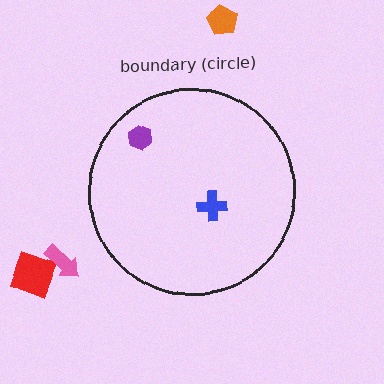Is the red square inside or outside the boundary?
Outside.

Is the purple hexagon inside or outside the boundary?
Inside.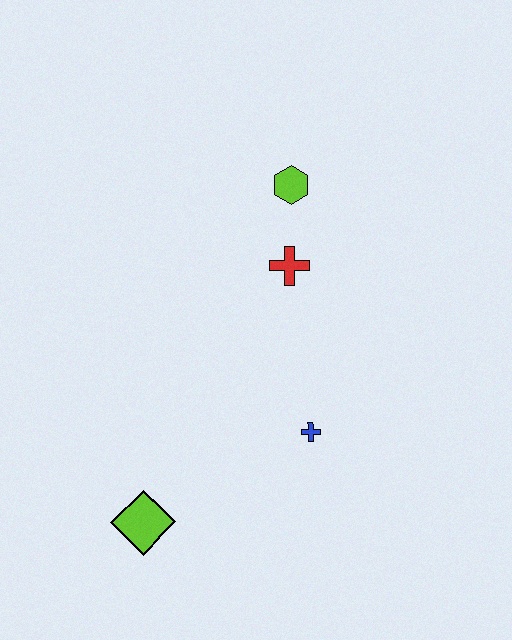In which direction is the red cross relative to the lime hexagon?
The red cross is below the lime hexagon.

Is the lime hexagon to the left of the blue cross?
Yes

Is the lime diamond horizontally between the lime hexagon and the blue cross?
No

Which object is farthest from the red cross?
The lime diamond is farthest from the red cross.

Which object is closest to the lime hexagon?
The red cross is closest to the lime hexagon.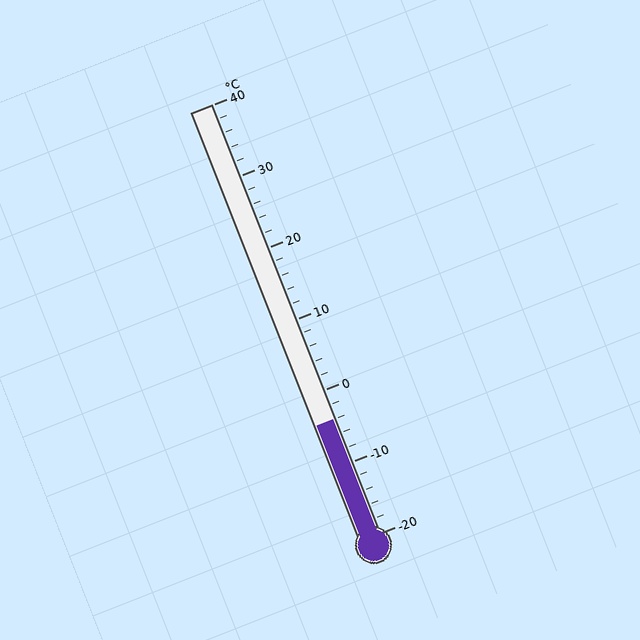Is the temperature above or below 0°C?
The temperature is below 0°C.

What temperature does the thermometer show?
The thermometer shows approximately -4°C.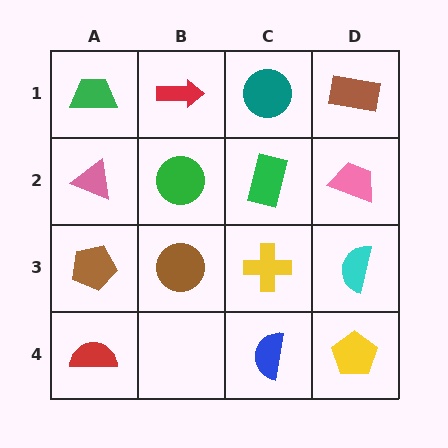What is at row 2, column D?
A pink trapezoid.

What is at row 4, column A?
A red semicircle.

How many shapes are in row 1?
4 shapes.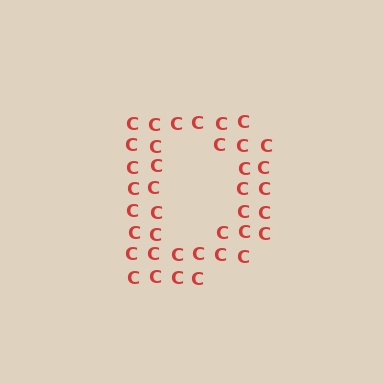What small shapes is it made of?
It is made of small letter C's.